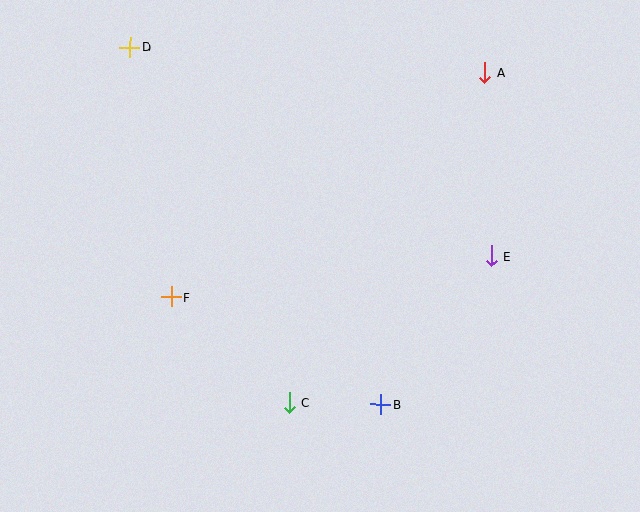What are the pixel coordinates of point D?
Point D is at (130, 47).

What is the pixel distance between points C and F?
The distance between C and F is 158 pixels.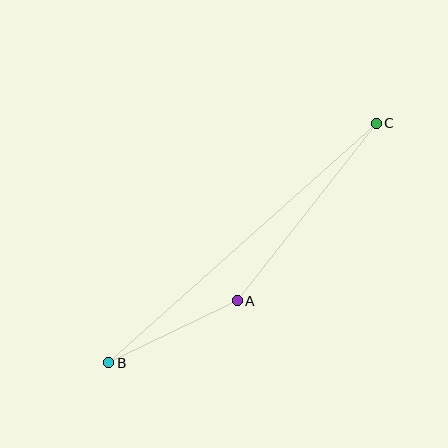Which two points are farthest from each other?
Points B and C are farthest from each other.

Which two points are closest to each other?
Points A and B are closest to each other.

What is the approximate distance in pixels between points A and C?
The distance between A and C is approximately 226 pixels.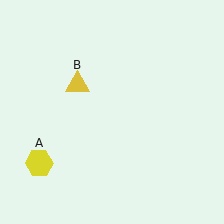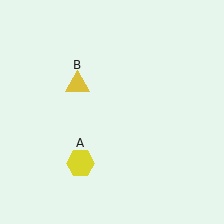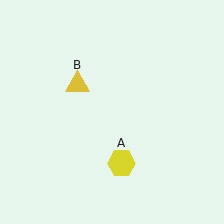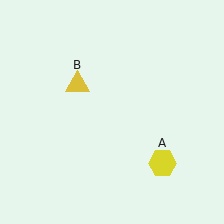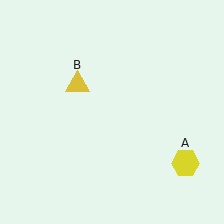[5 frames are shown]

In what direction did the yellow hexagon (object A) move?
The yellow hexagon (object A) moved right.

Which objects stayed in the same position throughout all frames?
Yellow triangle (object B) remained stationary.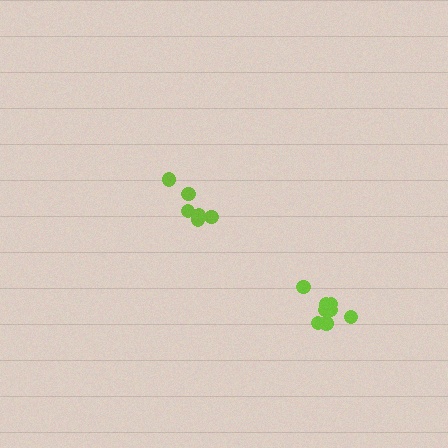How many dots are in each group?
Group 1: 6 dots, Group 2: 8 dots (14 total).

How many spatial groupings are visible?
There are 2 spatial groupings.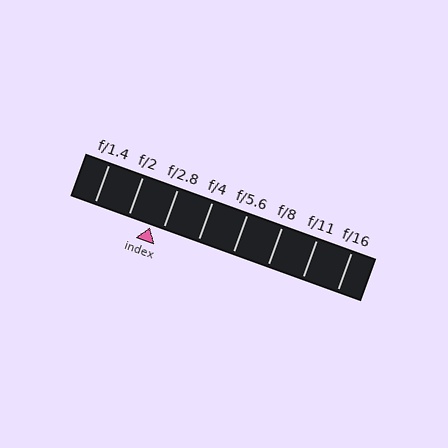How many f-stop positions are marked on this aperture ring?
There are 8 f-stop positions marked.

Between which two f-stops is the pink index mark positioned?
The index mark is between f/2 and f/2.8.